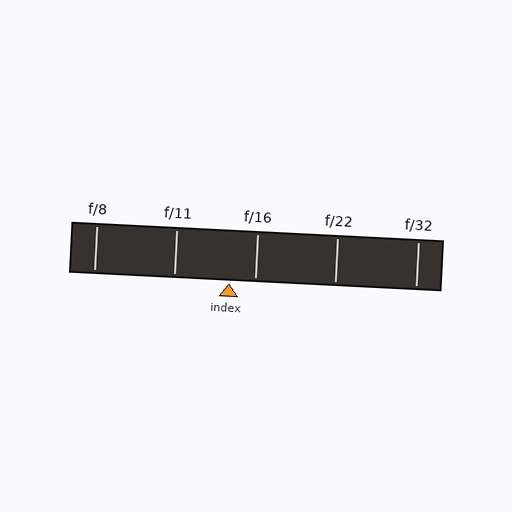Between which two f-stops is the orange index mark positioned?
The index mark is between f/11 and f/16.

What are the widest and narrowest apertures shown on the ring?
The widest aperture shown is f/8 and the narrowest is f/32.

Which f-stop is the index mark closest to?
The index mark is closest to f/16.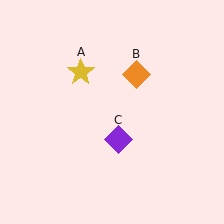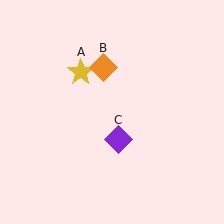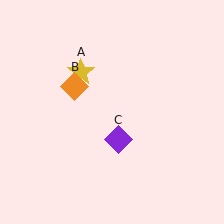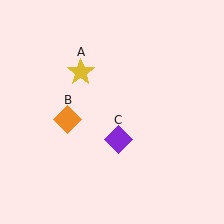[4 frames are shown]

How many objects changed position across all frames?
1 object changed position: orange diamond (object B).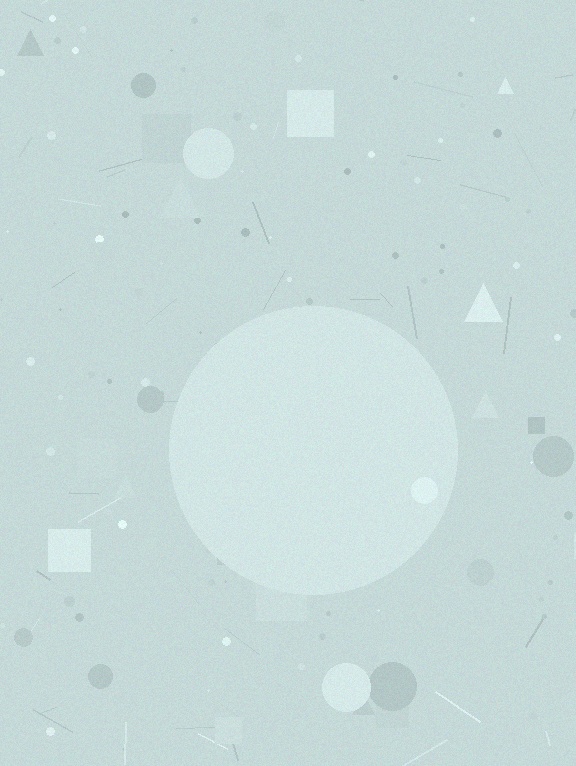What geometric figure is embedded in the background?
A circle is embedded in the background.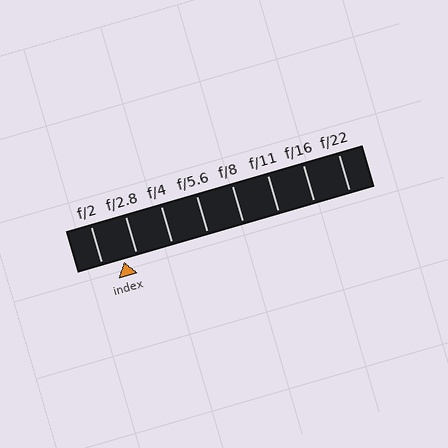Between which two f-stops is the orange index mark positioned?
The index mark is between f/2 and f/2.8.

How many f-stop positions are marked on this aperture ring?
There are 8 f-stop positions marked.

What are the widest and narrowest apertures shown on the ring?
The widest aperture shown is f/2 and the narrowest is f/22.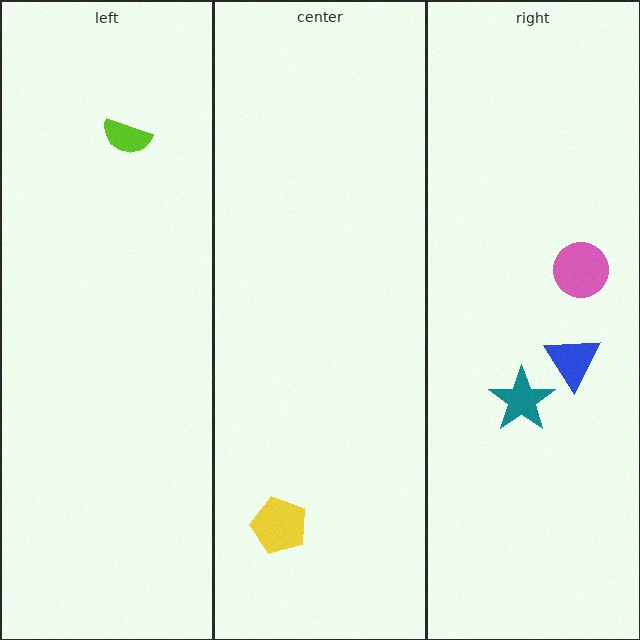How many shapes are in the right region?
3.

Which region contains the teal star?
The right region.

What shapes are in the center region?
The yellow pentagon.